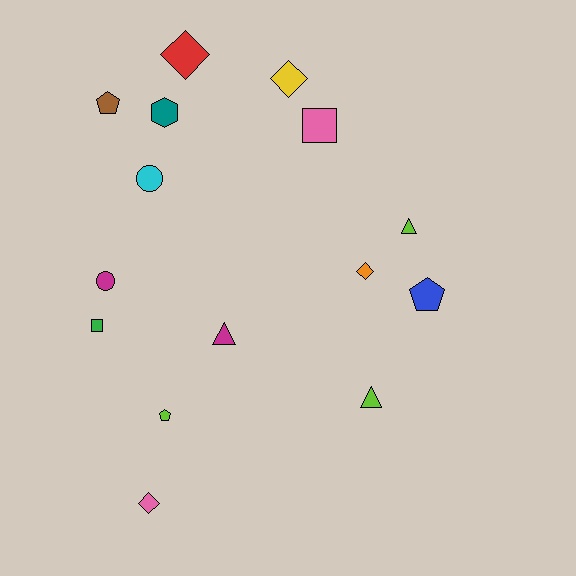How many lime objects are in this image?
There are 3 lime objects.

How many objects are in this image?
There are 15 objects.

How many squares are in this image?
There are 2 squares.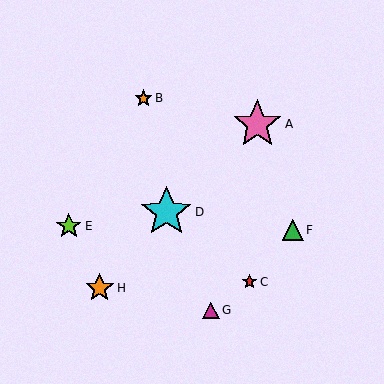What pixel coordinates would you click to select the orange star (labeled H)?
Click at (100, 288) to select the orange star H.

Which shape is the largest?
The cyan star (labeled D) is the largest.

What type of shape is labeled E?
Shape E is a lime star.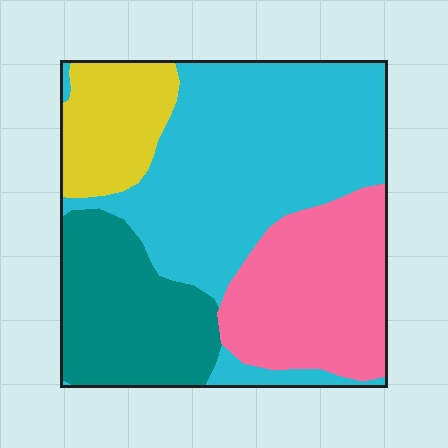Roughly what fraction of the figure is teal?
Teal covers 20% of the figure.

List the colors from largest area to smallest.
From largest to smallest: cyan, pink, teal, yellow.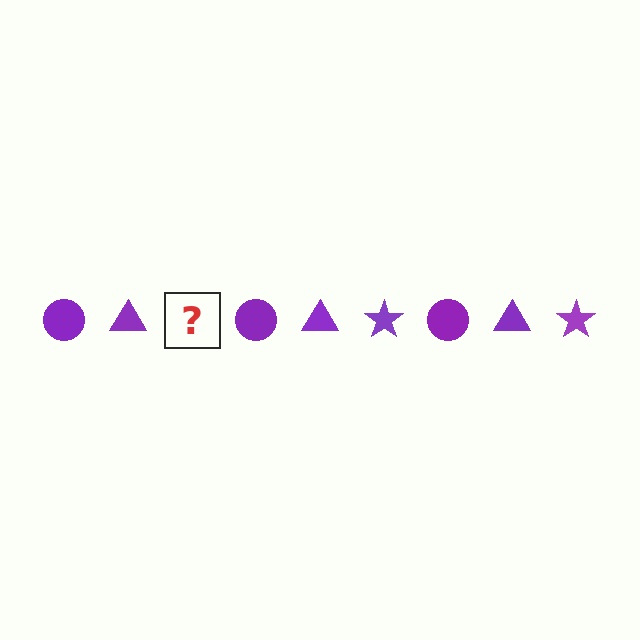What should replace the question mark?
The question mark should be replaced with a purple star.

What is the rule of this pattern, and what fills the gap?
The rule is that the pattern cycles through circle, triangle, star shapes in purple. The gap should be filled with a purple star.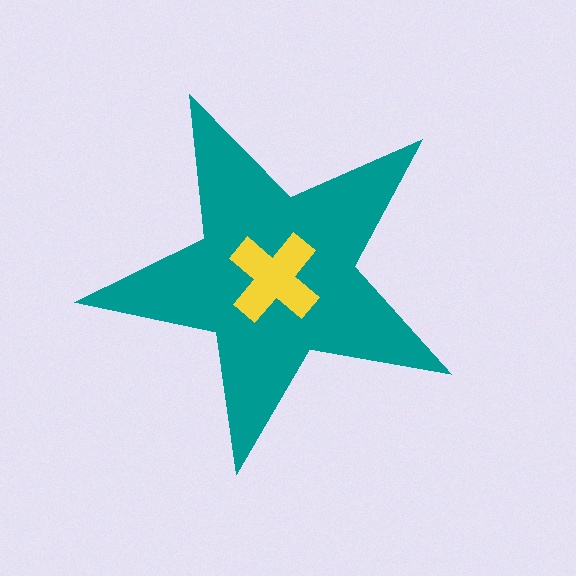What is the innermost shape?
The yellow cross.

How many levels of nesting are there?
2.